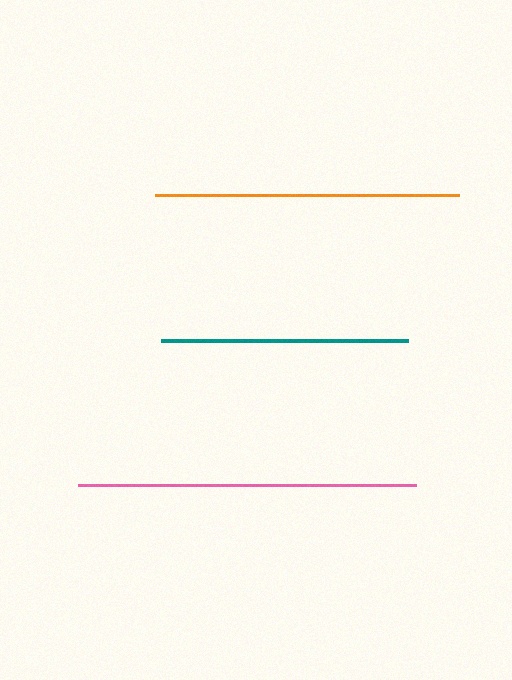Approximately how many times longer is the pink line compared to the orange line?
The pink line is approximately 1.1 times the length of the orange line.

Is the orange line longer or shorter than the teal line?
The orange line is longer than the teal line.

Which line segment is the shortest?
The teal line is the shortest at approximately 247 pixels.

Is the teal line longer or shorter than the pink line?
The pink line is longer than the teal line.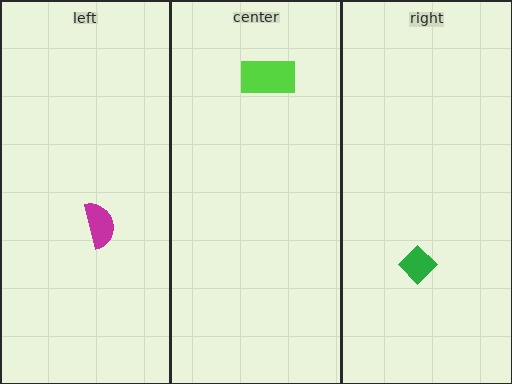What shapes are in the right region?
The green diamond.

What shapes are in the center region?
The lime rectangle.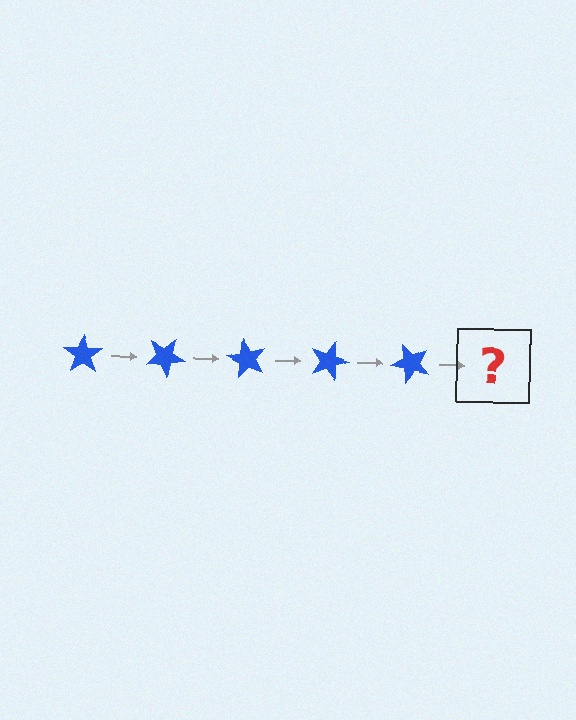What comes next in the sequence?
The next element should be a blue star rotated 150 degrees.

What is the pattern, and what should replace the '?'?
The pattern is that the star rotates 30 degrees each step. The '?' should be a blue star rotated 150 degrees.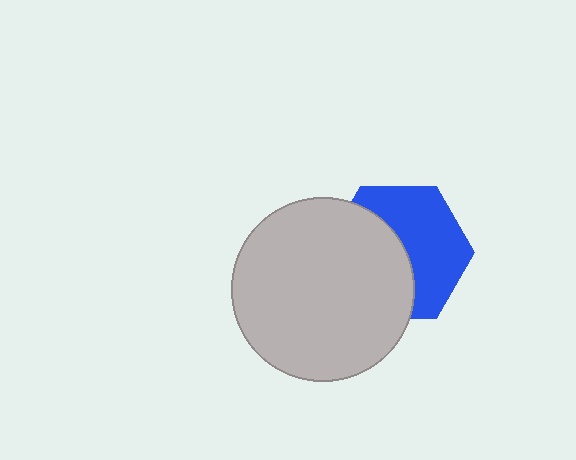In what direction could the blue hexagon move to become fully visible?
The blue hexagon could move right. That would shift it out from behind the light gray circle entirely.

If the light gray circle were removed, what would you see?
You would see the complete blue hexagon.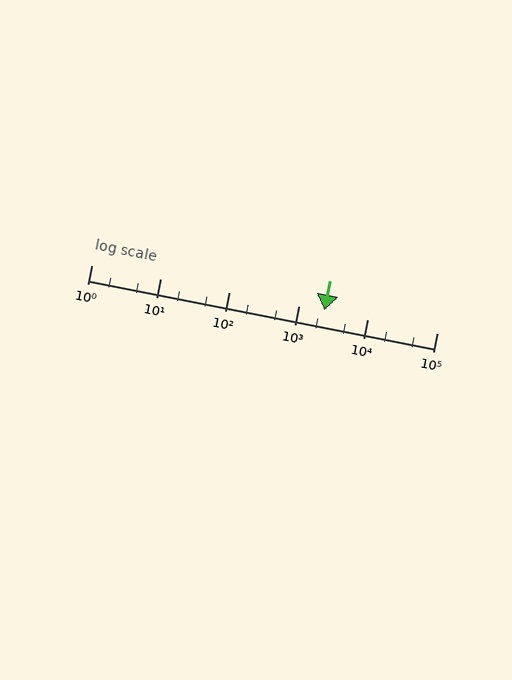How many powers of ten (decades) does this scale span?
The scale spans 5 decades, from 1 to 100000.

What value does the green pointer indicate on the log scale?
The pointer indicates approximately 2400.